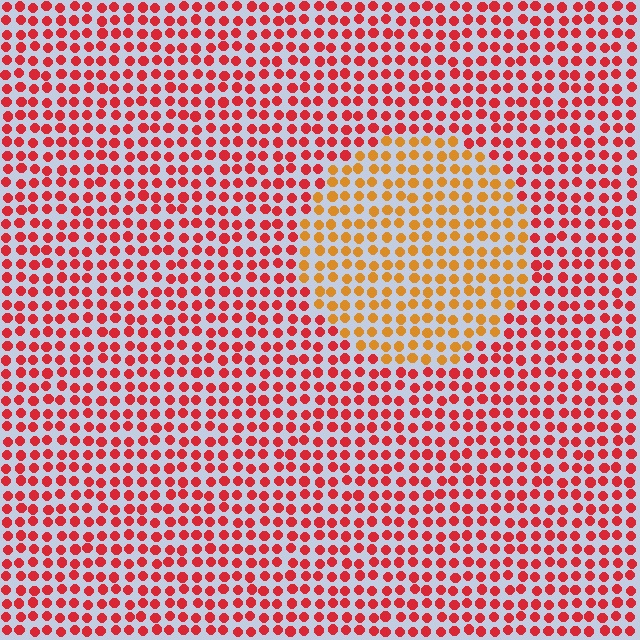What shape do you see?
I see a circle.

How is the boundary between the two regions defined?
The boundary is defined purely by a slight shift in hue (about 39 degrees). Spacing, size, and orientation are identical on both sides.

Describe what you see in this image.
The image is filled with small red elements in a uniform arrangement. A circle-shaped region is visible where the elements are tinted to a slightly different hue, forming a subtle color boundary.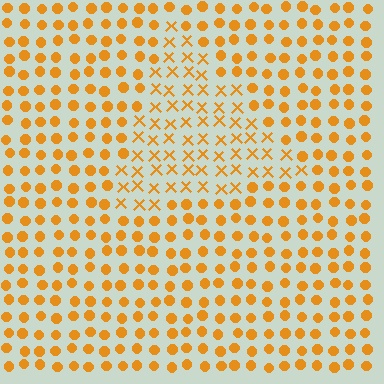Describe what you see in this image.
The image is filled with small orange elements arranged in a uniform grid. A triangle-shaped region contains X marks, while the surrounding area contains circles. The boundary is defined purely by the change in element shape.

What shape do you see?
I see a triangle.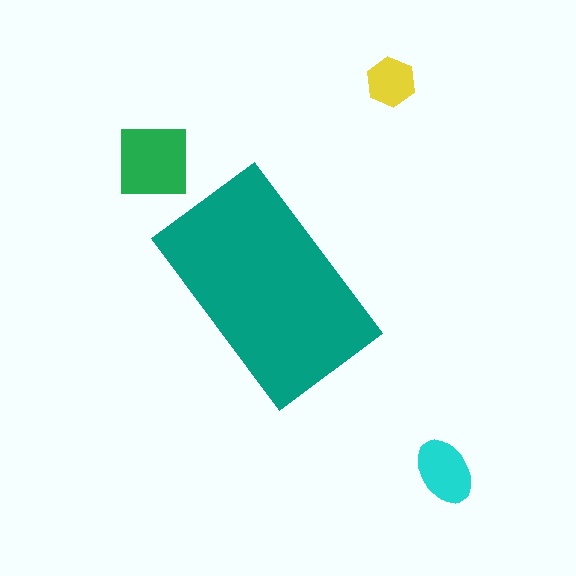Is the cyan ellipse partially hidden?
No, the cyan ellipse is fully visible.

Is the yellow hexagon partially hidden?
No, the yellow hexagon is fully visible.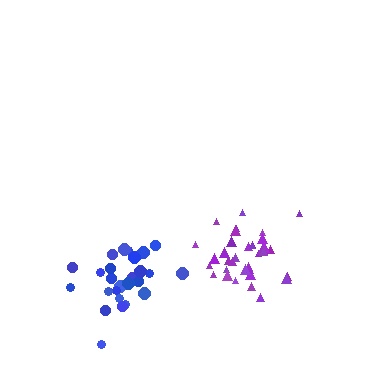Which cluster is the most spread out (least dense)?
Blue.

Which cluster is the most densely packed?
Purple.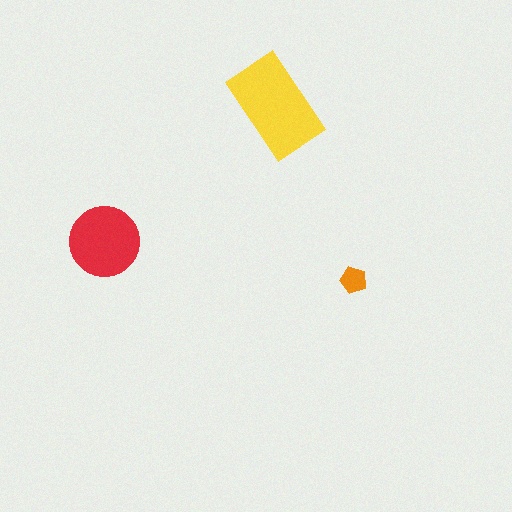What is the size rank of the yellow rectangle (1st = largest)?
1st.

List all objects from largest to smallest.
The yellow rectangle, the red circle, the orange pentagon.